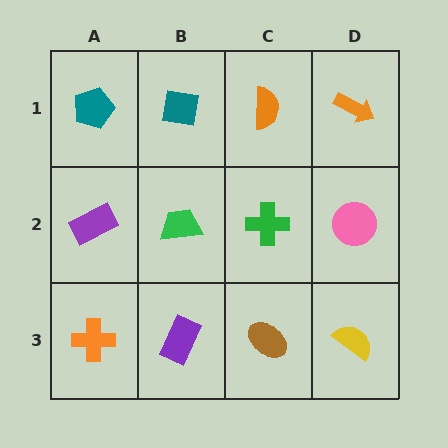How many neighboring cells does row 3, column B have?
3.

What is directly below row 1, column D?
A pink circle.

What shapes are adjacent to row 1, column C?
A green cross (row 2, column C), a teal square (row 1, column B), an orange arrow (row 1, column D).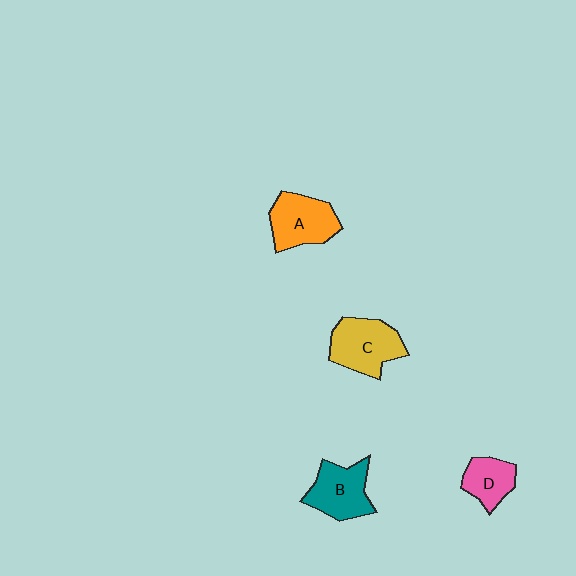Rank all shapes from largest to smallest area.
From largest to smallest: C (yellow), A (orange), B (teal), D (pink).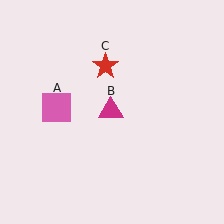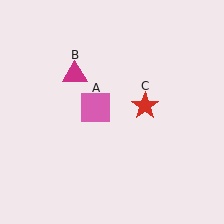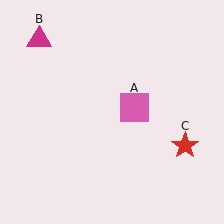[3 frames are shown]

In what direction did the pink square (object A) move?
The pink square (object A) moved right.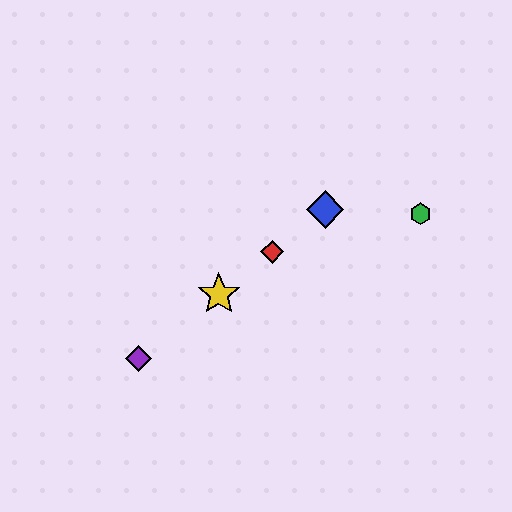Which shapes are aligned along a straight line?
The red diamond, the blue diamond, the yellow star, the purple diamond are aligned along a straight line.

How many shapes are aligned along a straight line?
4 shapes (the red diamond, the blue diamond, the yellow star, the purple diamond) are aligned along a straight line.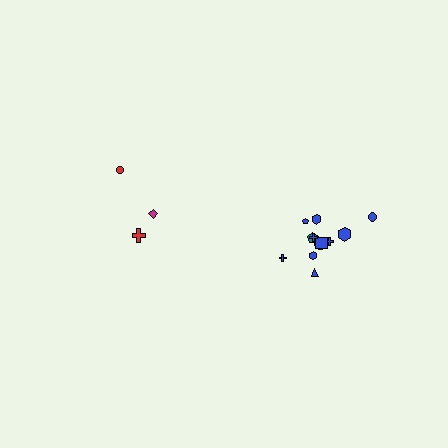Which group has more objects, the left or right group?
The right group.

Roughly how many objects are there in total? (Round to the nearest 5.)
Roughly 15 objects in total.